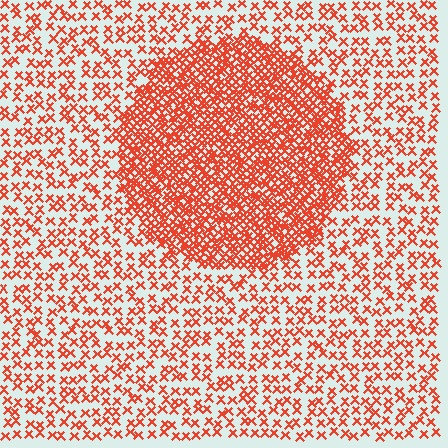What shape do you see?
I see a circle.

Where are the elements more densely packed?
The elements are more densely packed inside the circle boundary.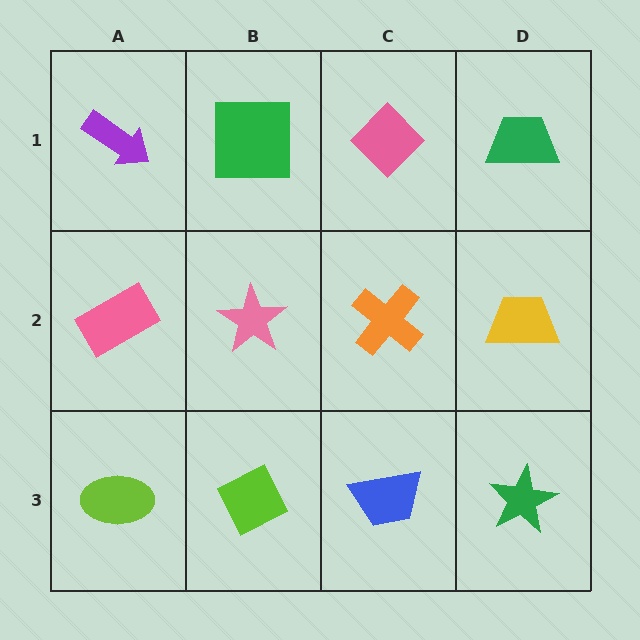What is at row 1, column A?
A purple arrow.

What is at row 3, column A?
A lime ellipse.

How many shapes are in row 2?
4 shapes.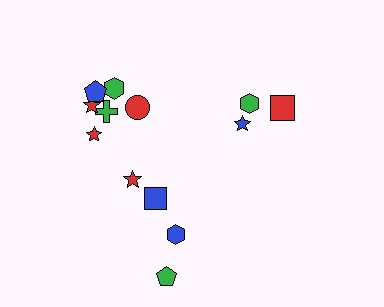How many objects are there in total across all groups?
There are 13 objects.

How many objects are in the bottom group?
There are 4 objects.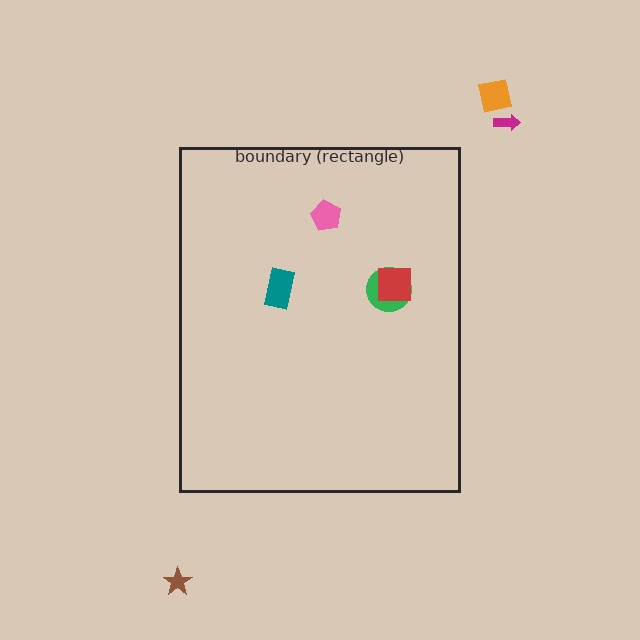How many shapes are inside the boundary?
4 inside, 3 outside.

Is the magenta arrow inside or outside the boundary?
Outside.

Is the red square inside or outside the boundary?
Inside.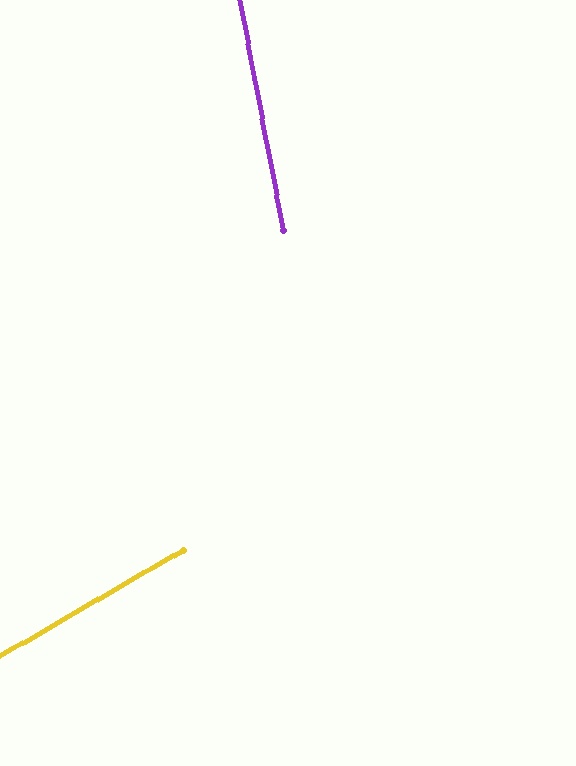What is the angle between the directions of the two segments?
Approximately 71 degrees.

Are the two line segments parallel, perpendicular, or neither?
Neither parallel nor perpendicular — they differ by about 71°.